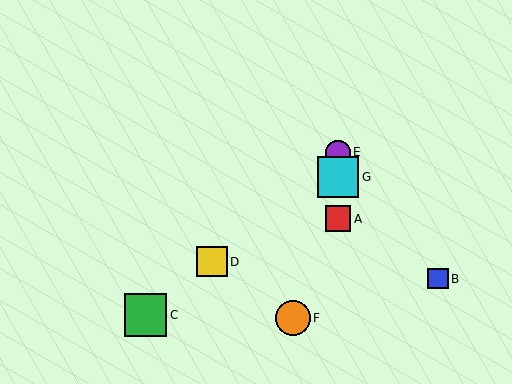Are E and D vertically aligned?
No, E is at x≈338 and D is at x≈212.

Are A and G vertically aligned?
Yes, both are at x≈338.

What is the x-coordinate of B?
Object B is at x≈438.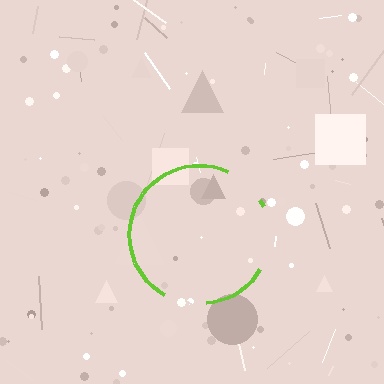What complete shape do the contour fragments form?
The contour fragments form a circle.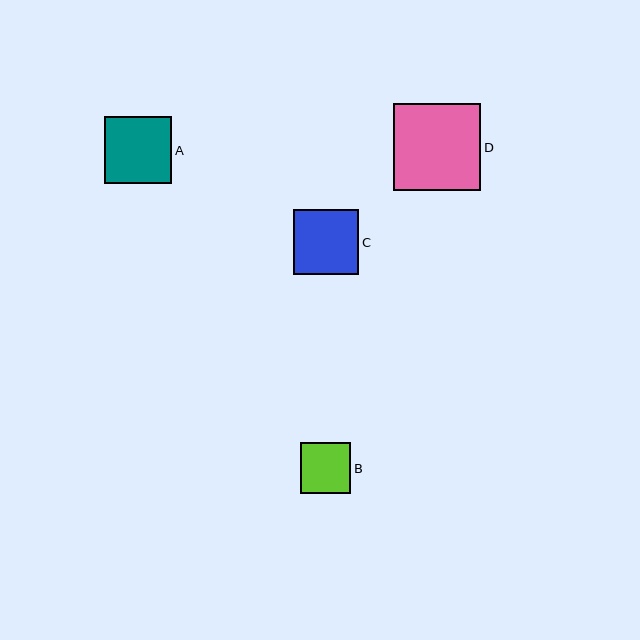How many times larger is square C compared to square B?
Square C is approximately 1.3 times the size of square B.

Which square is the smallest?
Square B is the smallest with a size of approximately 50 pixels.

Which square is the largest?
Square D is the largest with a size of approximately 88 pixels.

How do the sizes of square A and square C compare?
Square A and square C are approximately the same size.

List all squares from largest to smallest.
From largest to smallest: D, A, C, B.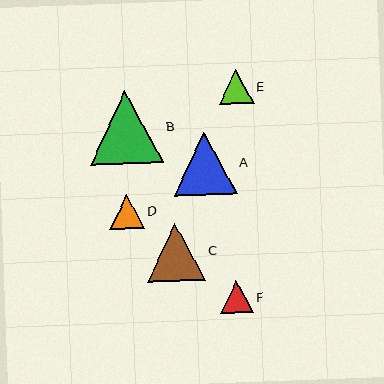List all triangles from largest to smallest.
From largest to smallest: B, A, C, E, D, F.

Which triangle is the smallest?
Triangle F is the smallest with a size of approximately 32 pixels.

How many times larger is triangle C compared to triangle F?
Triangle C is approximately 1.8 times the size of triangle F.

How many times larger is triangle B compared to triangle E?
Triangle B is approximately 2.1 times the size of triangle E.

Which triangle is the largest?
Triangle B is the largest with a size of approximately 73 pixels.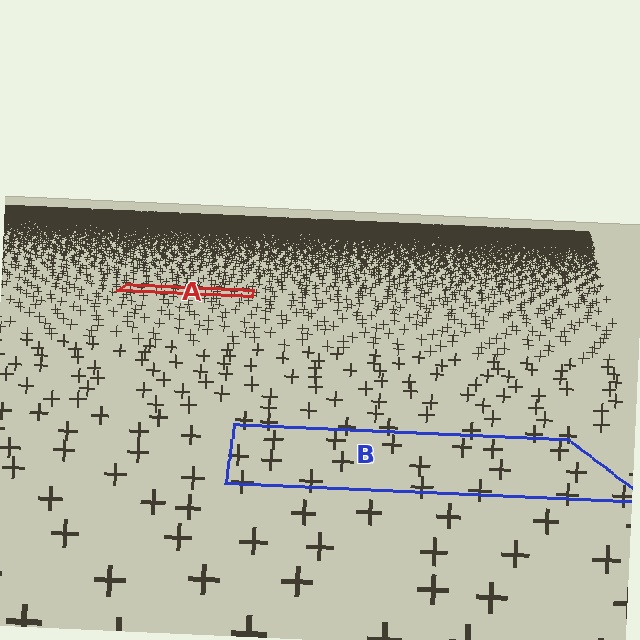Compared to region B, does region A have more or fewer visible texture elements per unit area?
Region A has more texture elements per unit area — they are packed more densely because it is farther away.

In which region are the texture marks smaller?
The texture marks are smaller in region A, because it is farther away.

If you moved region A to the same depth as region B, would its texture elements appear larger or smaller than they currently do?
They would appear larger. At a closer depth, the same texture elements are projected at a bigger on-screen size.